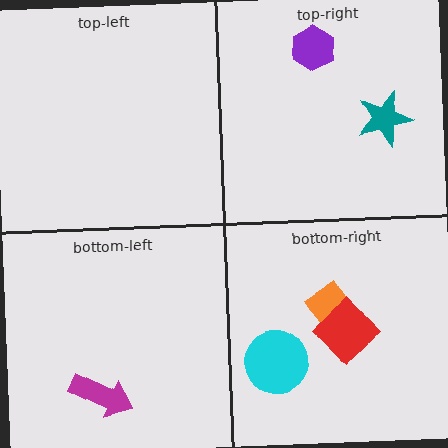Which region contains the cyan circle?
The bottom-right region.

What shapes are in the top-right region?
The purple hexagon, the teal star.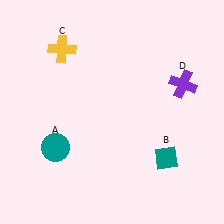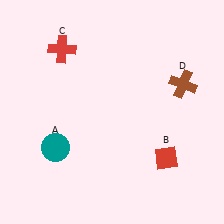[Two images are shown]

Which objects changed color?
B changed from teal to red. C changed from yellow to red. D changed from purple to brown.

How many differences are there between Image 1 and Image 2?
There are 3 differences between the two images.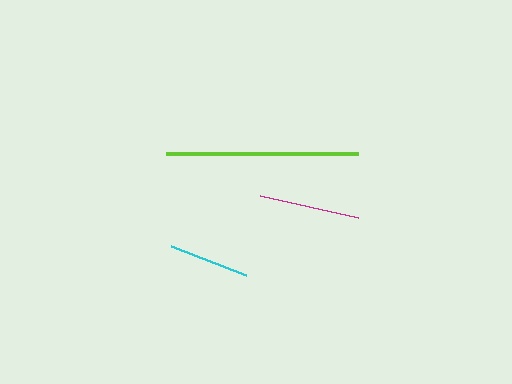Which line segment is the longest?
The lime line is the longest at approximately 192 pixels.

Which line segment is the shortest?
The cyan line is the shortest at approximately 80 pixels.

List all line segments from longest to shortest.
From longest to shortest: lime, magenta, cyan.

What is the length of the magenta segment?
The magenta segment is approximately 101 pixels long.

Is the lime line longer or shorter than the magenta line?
The lime line is longer than the magenta line.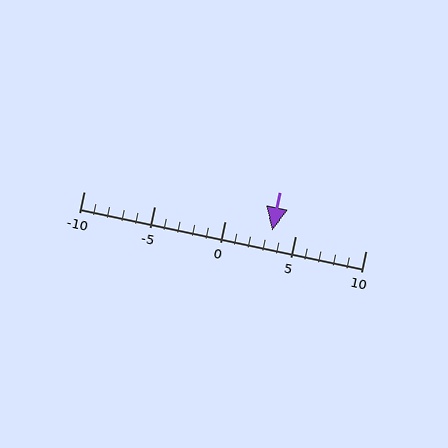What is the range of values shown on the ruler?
The ruler shows values from -10 to 10.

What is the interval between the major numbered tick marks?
The major tick marks are spaced 5 units apart.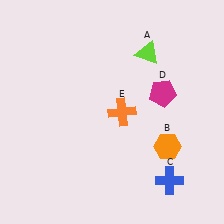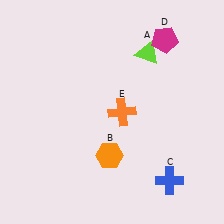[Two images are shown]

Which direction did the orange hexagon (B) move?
The orange hexagon (B) moved left.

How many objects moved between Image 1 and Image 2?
2 objects moved between the two images.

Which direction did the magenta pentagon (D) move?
The magenta pentagon (D) moved up.